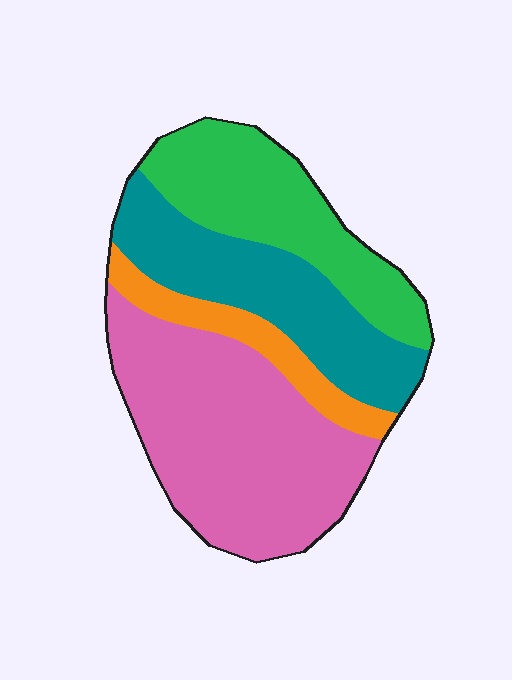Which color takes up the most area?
Pink, at roughly 40%.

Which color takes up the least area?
Orange, at roughly 10%.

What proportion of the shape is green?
Green takes up about one quarter (1/4) of the shape.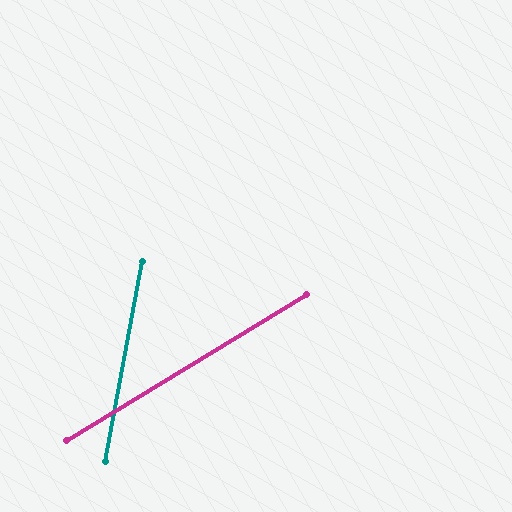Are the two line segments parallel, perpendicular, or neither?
Neither parallel nor perpendicular — they differ by about 48°.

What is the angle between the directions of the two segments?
Approximately 48 degrees.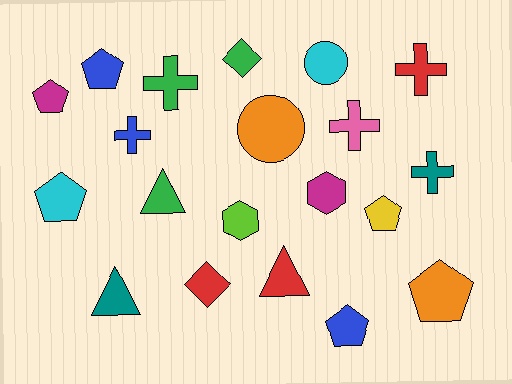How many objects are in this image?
There are 20 objects.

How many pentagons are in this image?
There are 6 pentagons.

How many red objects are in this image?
There are 3 red objects.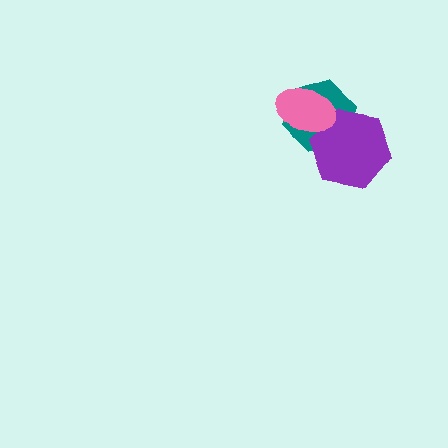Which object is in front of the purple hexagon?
The pink ellipse is in front of the purple hexagon.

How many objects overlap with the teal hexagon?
2 objects overlap with the teal hexagon.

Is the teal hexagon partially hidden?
Yes, it is partially covered by another shape.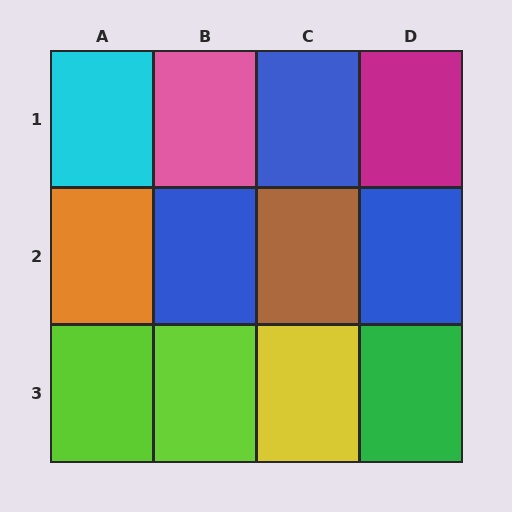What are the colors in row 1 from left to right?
Cyan, pink, blue, magenta.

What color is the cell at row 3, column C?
Yellow.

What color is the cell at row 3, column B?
Lime.